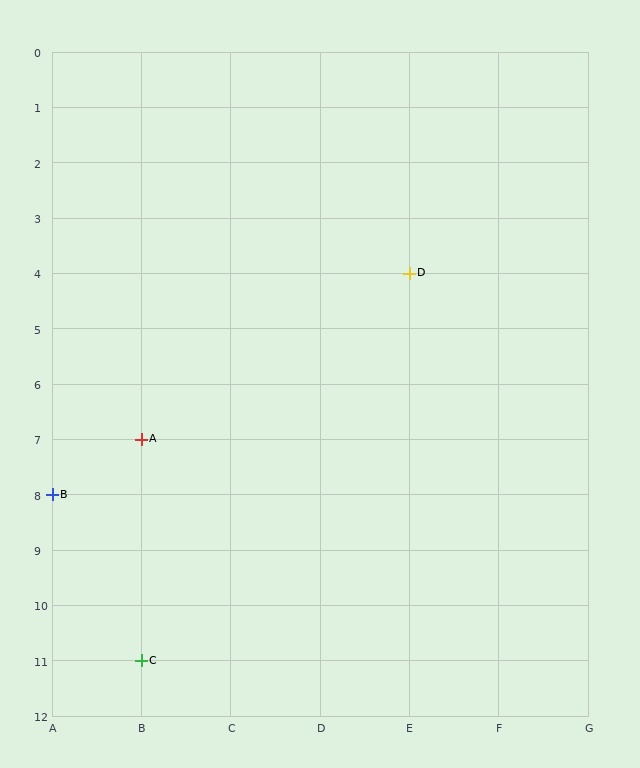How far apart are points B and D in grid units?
Points B and D are 4 columns and 4 rows apart (about 5.7 grid units diagonally).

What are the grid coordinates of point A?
Point A is at grid coordinates (B, 7).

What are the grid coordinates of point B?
Point B is at grid coordinates (A, 8).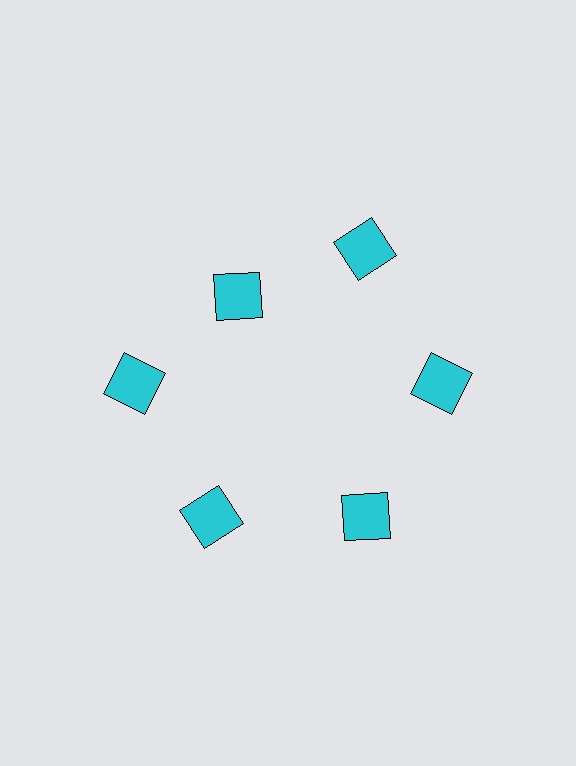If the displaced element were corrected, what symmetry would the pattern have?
It would have 6-fold rotational symmetry — the pattern would map onto itself every 60 degrees.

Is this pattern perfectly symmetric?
No. The 6 cyan squares are arranged in a ring, but one element near the 11 o'clock position is pulled inward toward the center, breaking the 6-fold rotational symmetry.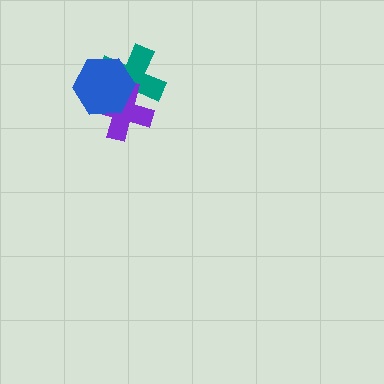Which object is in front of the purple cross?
The blue hexagon is in front of the purple cross.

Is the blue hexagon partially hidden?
No, no other shape covers it.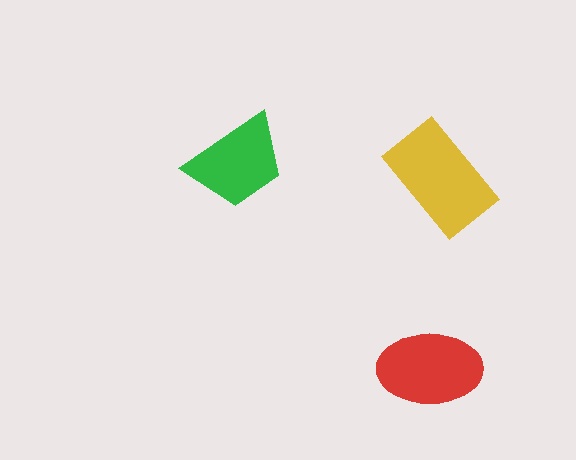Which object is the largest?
The yellow rectangle.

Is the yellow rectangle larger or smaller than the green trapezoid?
Larger.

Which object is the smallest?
The green trapezoid.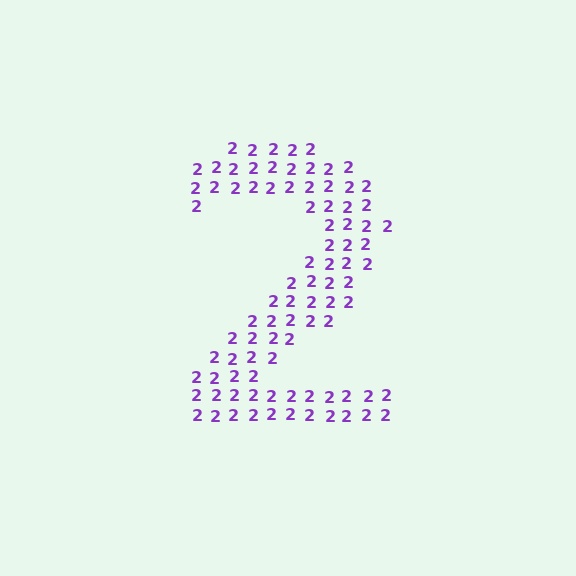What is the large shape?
The large shape is the digit 2.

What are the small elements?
The small elements are digit 2's.